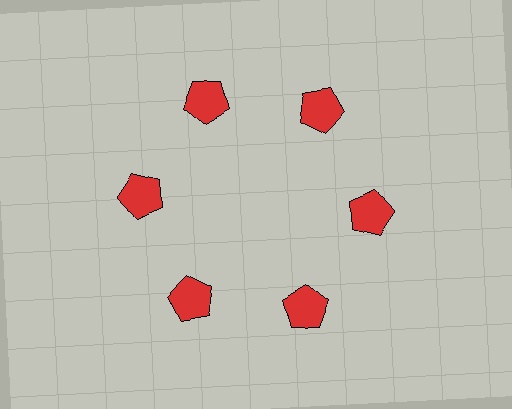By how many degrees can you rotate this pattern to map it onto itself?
The pattern maps onto itself every 60 degrees of rotation.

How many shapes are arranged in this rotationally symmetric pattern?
There are 6 shapes, arranged in 6 groups of 1.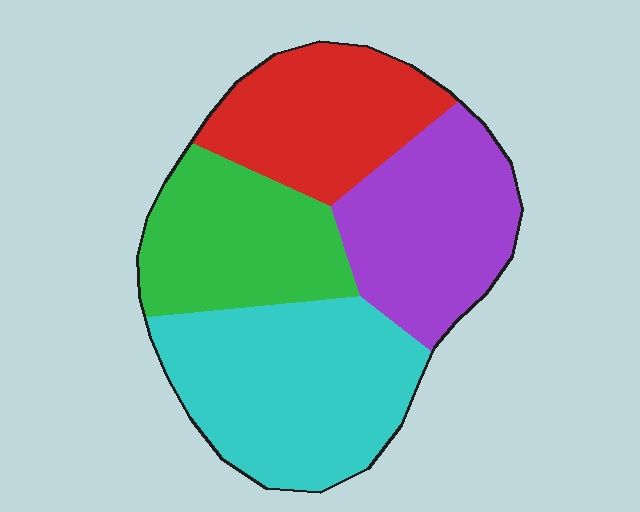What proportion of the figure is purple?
Purple covers around 25% of the figure.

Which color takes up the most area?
Cyan, at roughly 30%.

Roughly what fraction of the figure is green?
Green covers roughly 20% of the figure.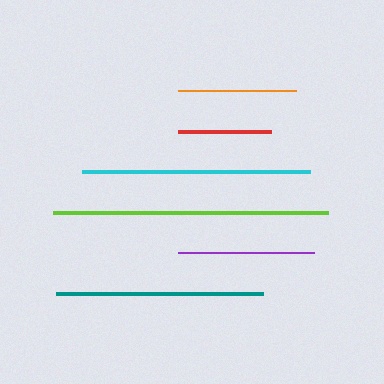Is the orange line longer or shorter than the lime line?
The lime line is longer than the orange line.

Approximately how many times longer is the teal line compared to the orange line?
The teal line is approximately 1.7 times the length of the orange line.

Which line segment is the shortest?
The red line is the shortest at approximately 93 pixels.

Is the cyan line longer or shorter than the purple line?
The cyan line is longer than the purple line.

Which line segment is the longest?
The lime line is the longest at approximately 275 pixels.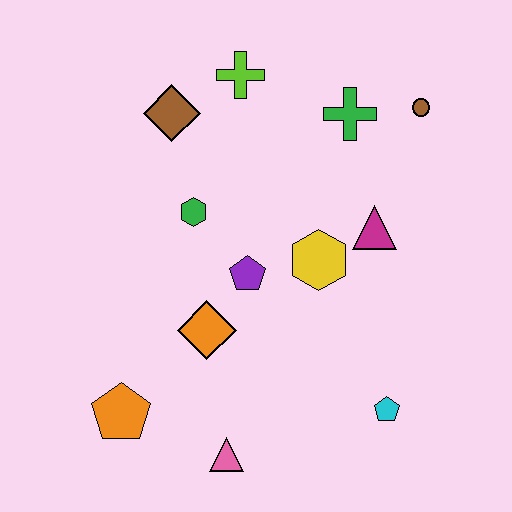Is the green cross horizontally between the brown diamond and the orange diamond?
No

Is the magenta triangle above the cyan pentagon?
Yes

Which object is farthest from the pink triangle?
The brown circle is farthest from the pink triangle.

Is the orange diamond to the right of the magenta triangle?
No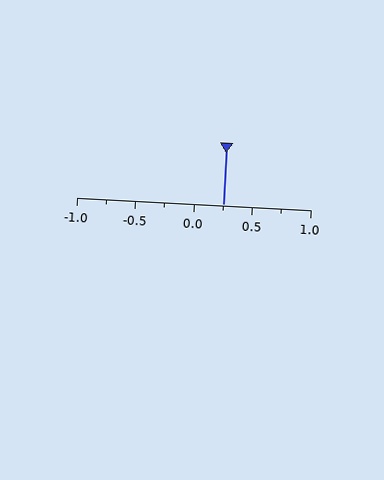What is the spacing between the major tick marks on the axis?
The major ticks are spaced 0.5 apart.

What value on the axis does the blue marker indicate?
The marker indicates approximately 0.25.